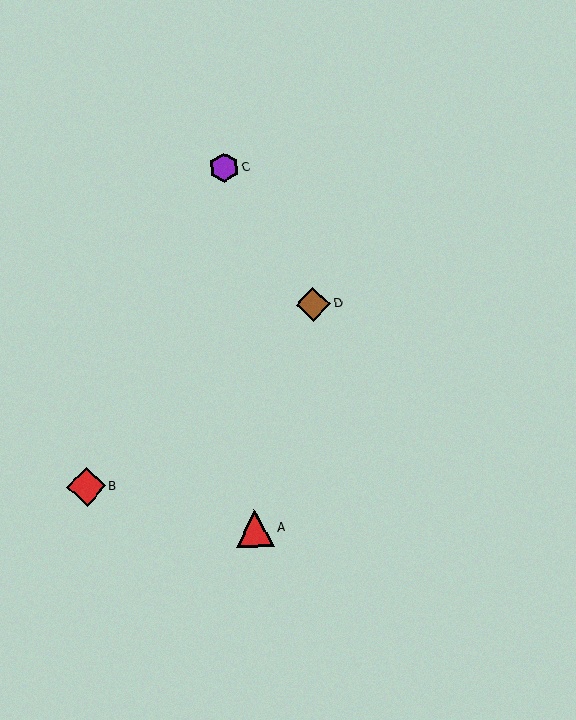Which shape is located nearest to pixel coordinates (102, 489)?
The red diamond (labeled B) at (87, 487) is nearest to that location.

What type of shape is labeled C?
Shape C is a purple hexagon.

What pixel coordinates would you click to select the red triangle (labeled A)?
Click at (255, 528) to select the red triangle A.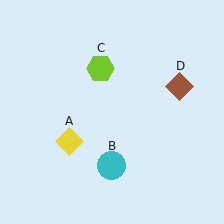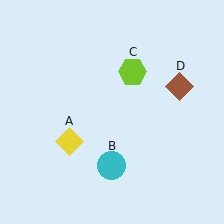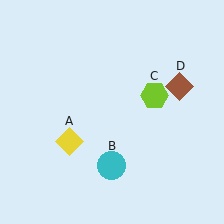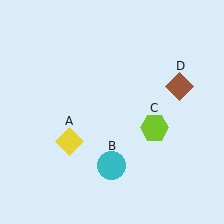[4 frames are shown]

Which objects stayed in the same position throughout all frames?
Yellow diamond (object A) and cyan circle (object B) and brown diamond (object D) remained stationary.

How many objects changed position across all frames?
1 object changed position: lime hexagon (object C).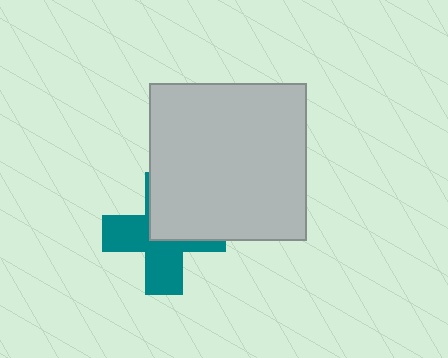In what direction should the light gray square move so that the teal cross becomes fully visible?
The light gray square should move toward the upper-right. That is the shortest direction to clear the overlap and leave the teal cross fully visible.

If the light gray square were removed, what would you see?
You would see the complete teal cross.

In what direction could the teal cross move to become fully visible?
The teal cross could move toward the lower-left. That would shift it out from behind the light gray square entirely.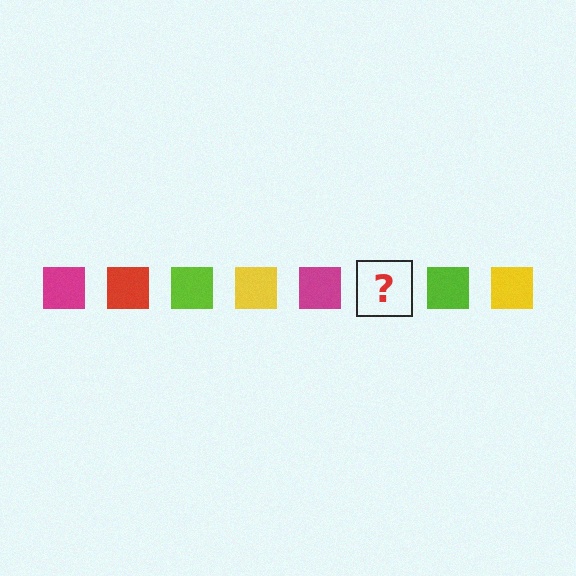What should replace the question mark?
The question mark should be replaced with a red square.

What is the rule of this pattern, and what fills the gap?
The rule is that the pattern cycles through magenta, red, lime, yellow squares. The gap should be filled with a red square.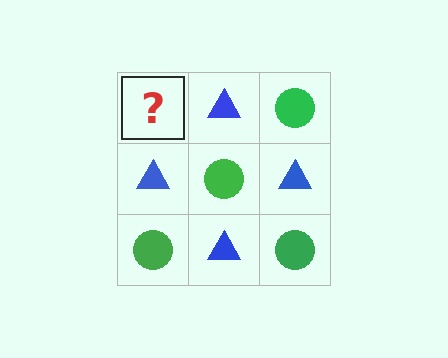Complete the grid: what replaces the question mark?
The question mark should be replaced with a green circle.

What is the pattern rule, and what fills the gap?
The rule is that it alternates green circle and blue triangle in a checkerboard pattern. The gap should be filled with a green circle.